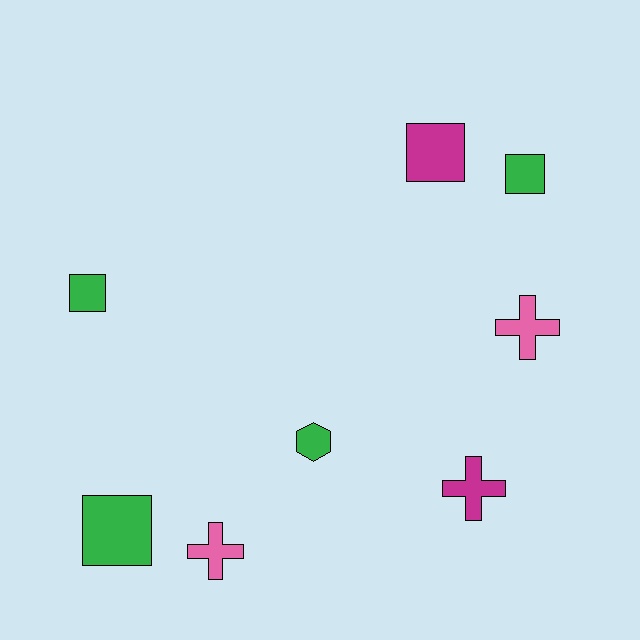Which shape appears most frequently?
Square, with 4 objects.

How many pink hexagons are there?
There are no pink hexagons.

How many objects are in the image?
There are 8 objects.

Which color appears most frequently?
Green, with 4 objects.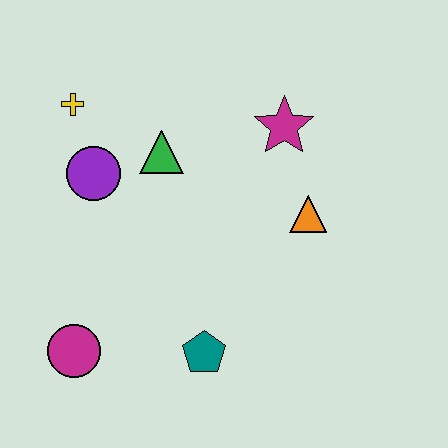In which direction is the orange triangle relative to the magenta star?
The orange triangle is below the magenta star.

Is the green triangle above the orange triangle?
Yes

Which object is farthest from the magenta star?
The magenta circle is farthest from the magenta star.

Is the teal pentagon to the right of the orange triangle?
No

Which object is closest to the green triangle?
The purple circle is closest to the green triangle.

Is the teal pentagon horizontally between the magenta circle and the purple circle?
No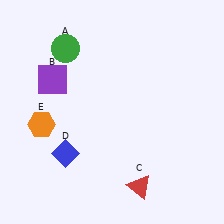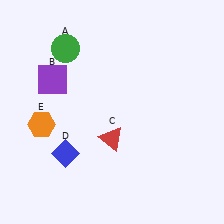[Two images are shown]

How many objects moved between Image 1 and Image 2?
1 object moved between the two images.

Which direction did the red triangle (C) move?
The red triangle (C) moved up.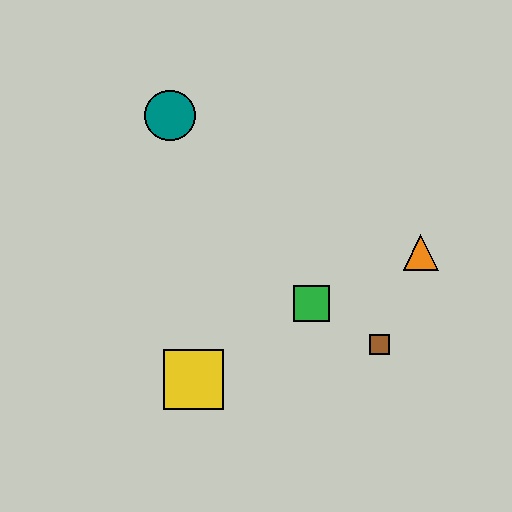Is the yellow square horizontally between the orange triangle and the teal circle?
Yes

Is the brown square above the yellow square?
Yes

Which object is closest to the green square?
The brown square is closest to the green square.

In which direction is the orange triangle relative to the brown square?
The orange triangle is above the brown square.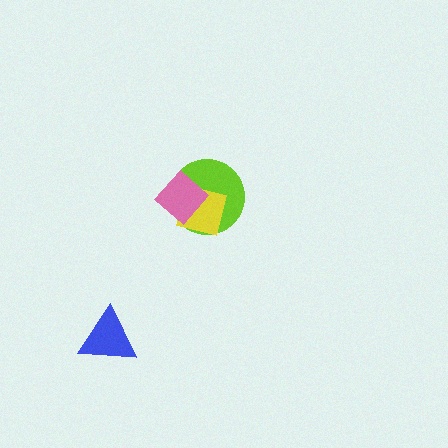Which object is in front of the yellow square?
The pink diamond is in front of the yellow square.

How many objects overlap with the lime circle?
2 objects overlap with the lime circle.